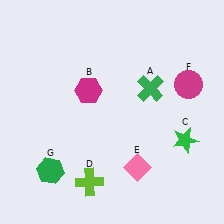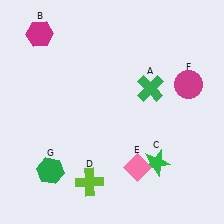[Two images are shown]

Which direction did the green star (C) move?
The green star (C) moved left.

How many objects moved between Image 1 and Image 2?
2 objects moved between the two images.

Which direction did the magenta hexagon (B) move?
The magenta hexagon (B) moved up.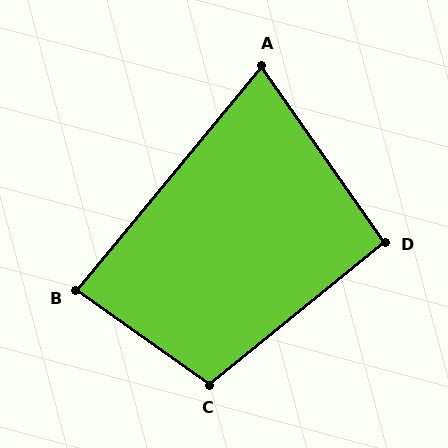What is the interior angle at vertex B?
Approximately 86 degrees (approximately right).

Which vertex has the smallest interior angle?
A, at approximately 75 degrees.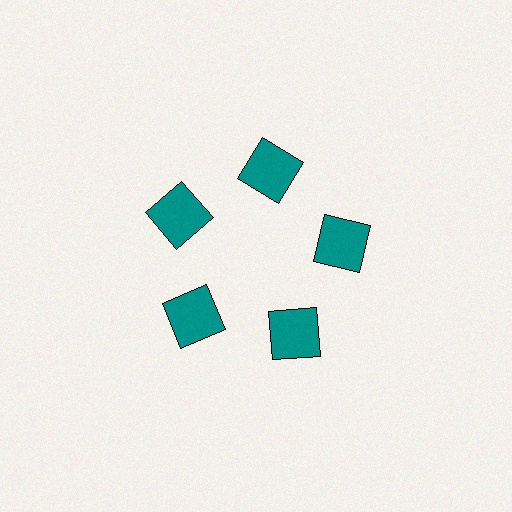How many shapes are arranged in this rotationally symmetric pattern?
There are 5 shapes, arranged in 5 groups of 1.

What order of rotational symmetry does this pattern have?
This pattern has 5-fold rotational symmetry.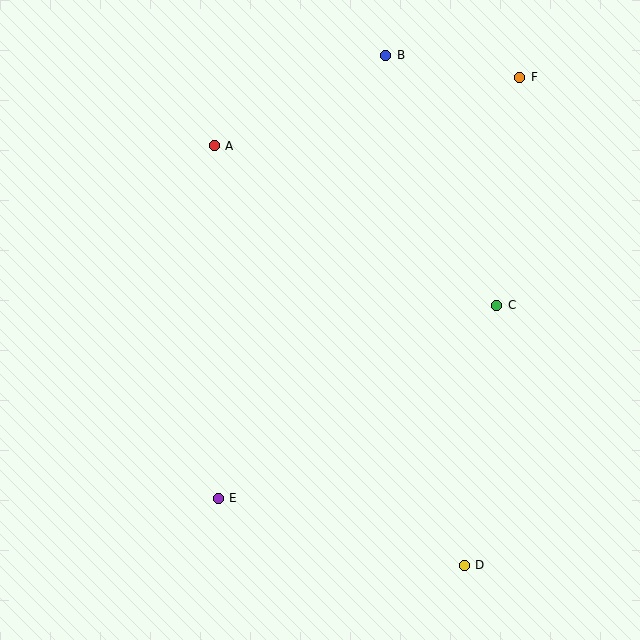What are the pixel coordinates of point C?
Point C is at (497, 305).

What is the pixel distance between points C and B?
The distance between C and B is 274 pixels.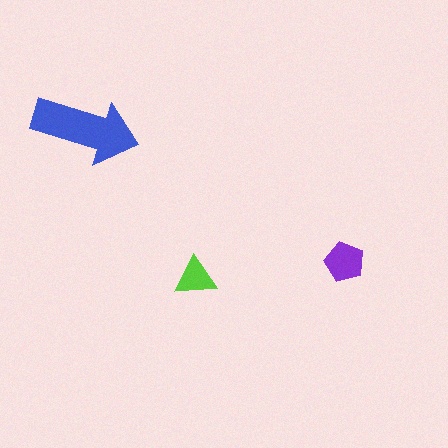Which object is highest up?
The blue arrow is topmost.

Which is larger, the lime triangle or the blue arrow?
The blue arrow.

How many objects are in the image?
There are 3 objects in the image.